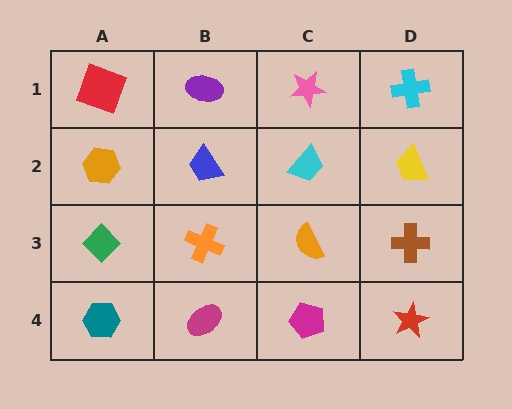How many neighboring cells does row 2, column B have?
4.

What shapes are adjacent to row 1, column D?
A yellow trapezoid (row 2, column D), a pink star (row 1, column C).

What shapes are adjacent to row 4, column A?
A green diamond (row 3, column A), a magenta ellipse (row 4, column B).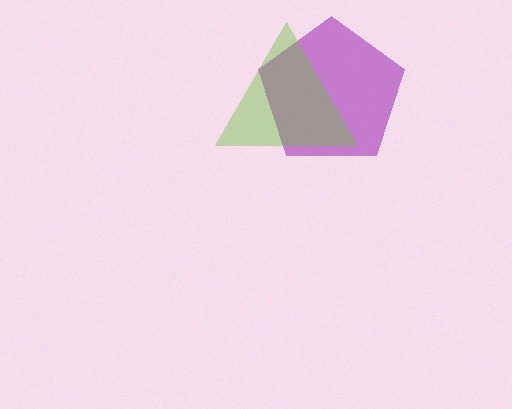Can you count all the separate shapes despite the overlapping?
Yes, there are 2 separate shapes.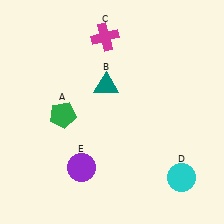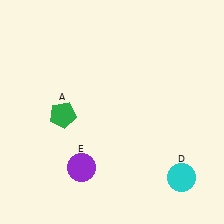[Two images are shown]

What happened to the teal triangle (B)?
The teal triangle (B) was removed in Image 2. It was in the top-left area of Image 1.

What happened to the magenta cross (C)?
The magenta cross (C) was removed in Image 2. It was in the top-left area of Image 1.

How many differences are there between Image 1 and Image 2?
There are 2 differences between the two images.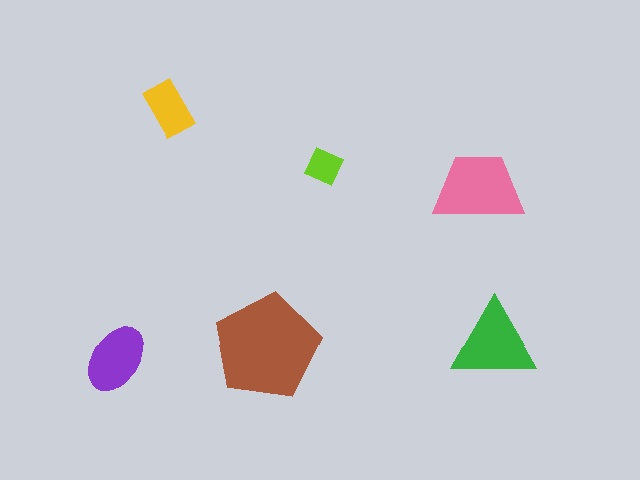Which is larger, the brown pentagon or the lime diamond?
The brown pentagon.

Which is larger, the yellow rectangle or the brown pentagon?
The brown pentagon.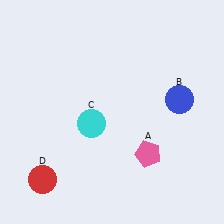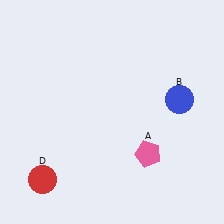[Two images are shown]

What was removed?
The cyan circle (C) was removed in Image 2.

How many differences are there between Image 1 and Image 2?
There is 1 difference between the two images.